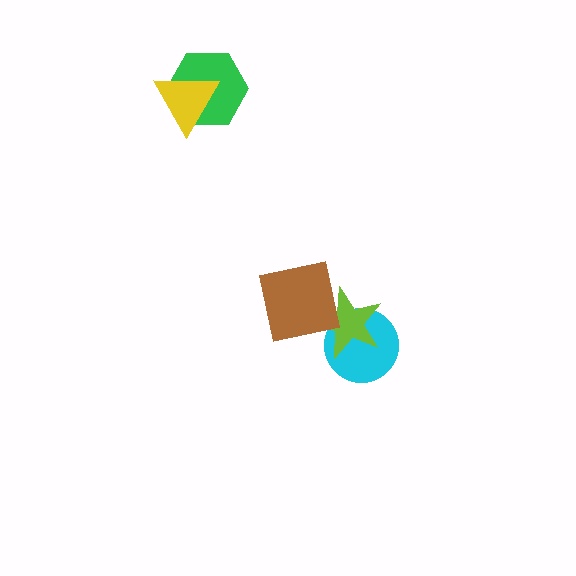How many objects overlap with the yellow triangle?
1 object overlaps with the yellow triangle.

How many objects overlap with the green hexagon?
1 object overlaps with the green hexagon.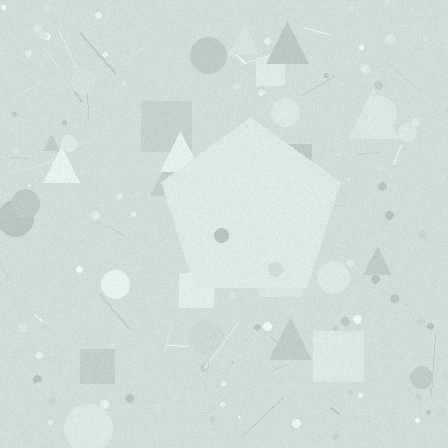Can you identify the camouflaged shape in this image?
The camouflaged shape is a pentagon.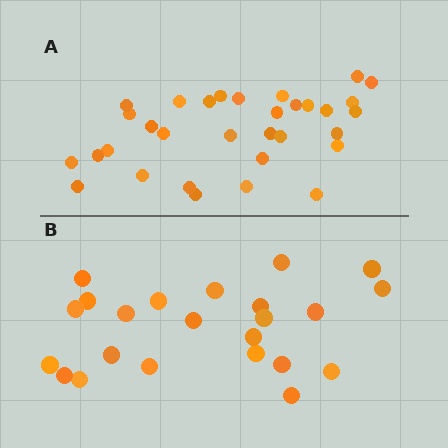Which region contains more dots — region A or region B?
Region A (the top region) has more dots.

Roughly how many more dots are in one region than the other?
Region A has roughly 8 or so more dots than region B.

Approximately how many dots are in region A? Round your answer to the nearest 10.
About 30 dots. (The exact count is 32, which rounds to 30.)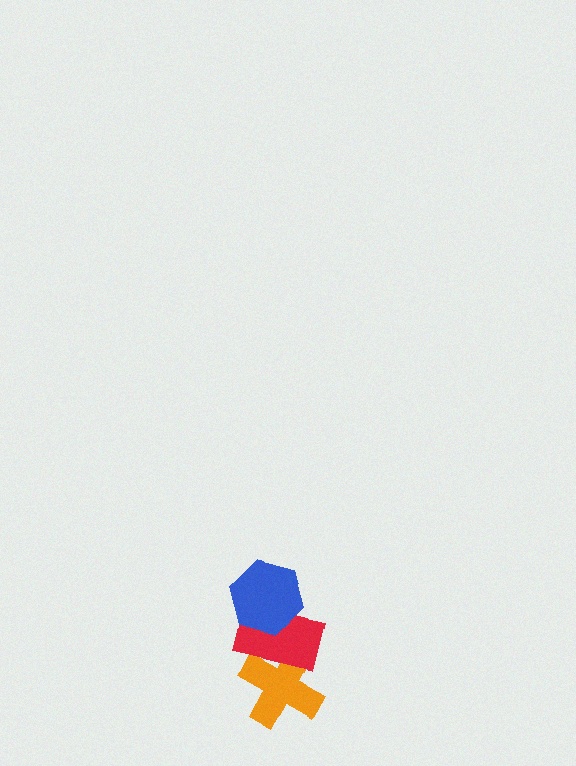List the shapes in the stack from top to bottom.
From top to bottom: the blue hexagon, the red rectangle, the orange cross.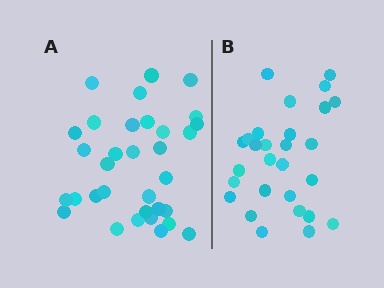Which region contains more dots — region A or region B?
Region A (the left region) has more dots.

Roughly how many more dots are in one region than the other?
Region A has about 5 more dots than region B.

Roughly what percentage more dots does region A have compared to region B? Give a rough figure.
About 20% more.